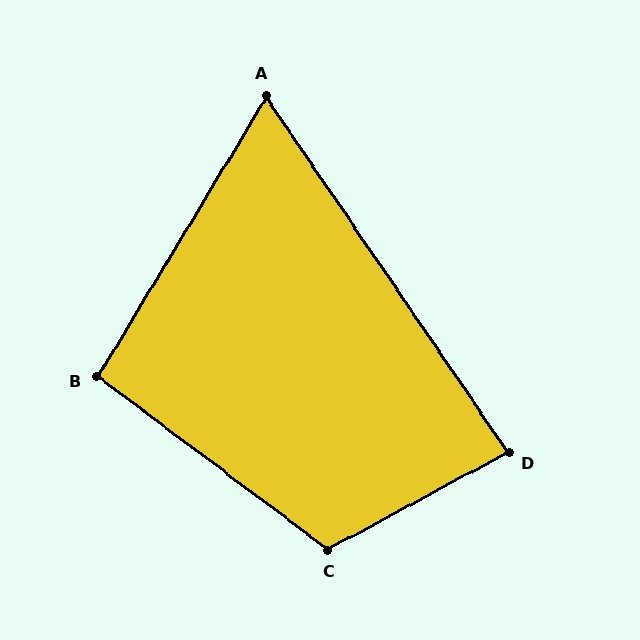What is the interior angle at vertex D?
Approximately 84 degrees (acute).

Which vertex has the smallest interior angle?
A, at approximately 65 degrees.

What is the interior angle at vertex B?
Approximately 96 degrees (obtuse).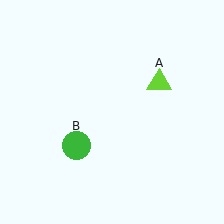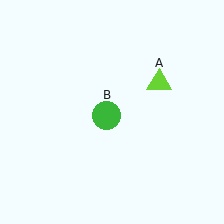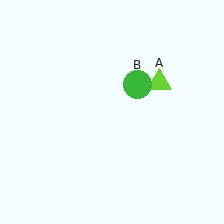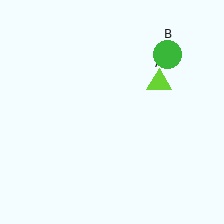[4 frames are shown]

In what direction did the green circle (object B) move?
The green circle (object B) moved up and to the right.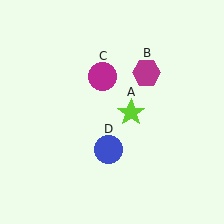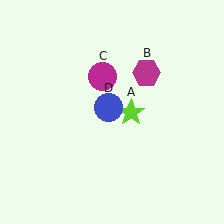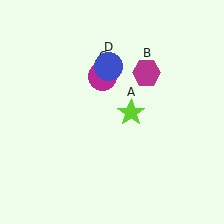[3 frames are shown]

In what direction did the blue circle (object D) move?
The blue circle (object D) moved up.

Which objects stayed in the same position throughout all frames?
Lime star (object A) and magenta hexagon (object B) and magenta circle (object C) remained stationary.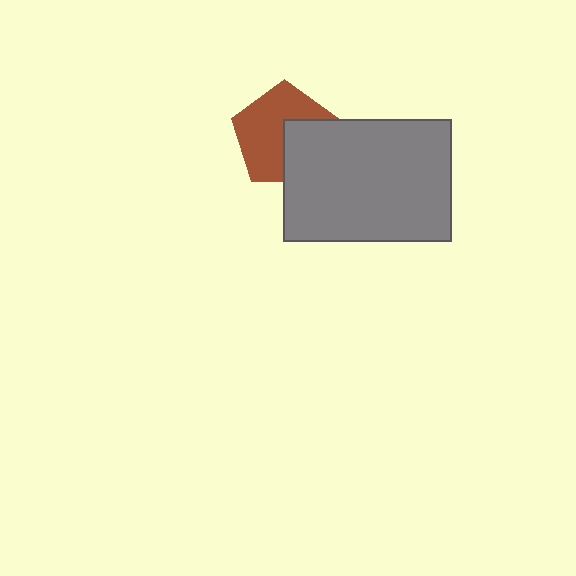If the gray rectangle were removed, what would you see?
You would see the complete brown pentagon.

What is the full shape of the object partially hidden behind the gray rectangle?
The partially hidden object is a brown pentagon.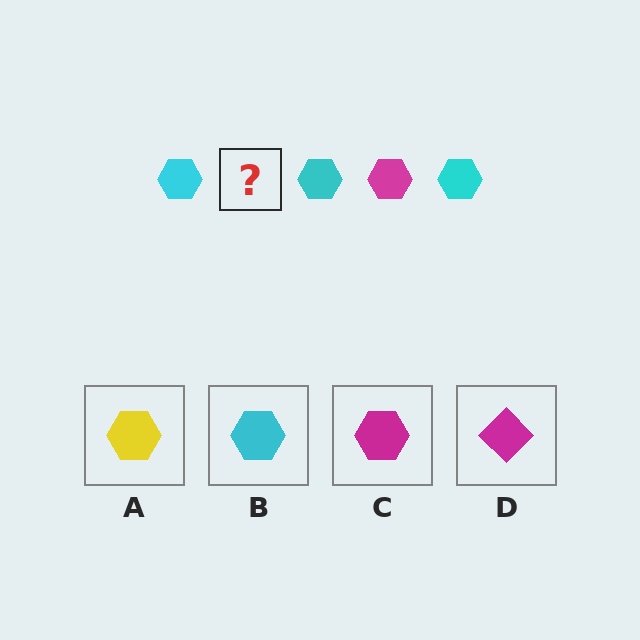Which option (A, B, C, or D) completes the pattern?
C.